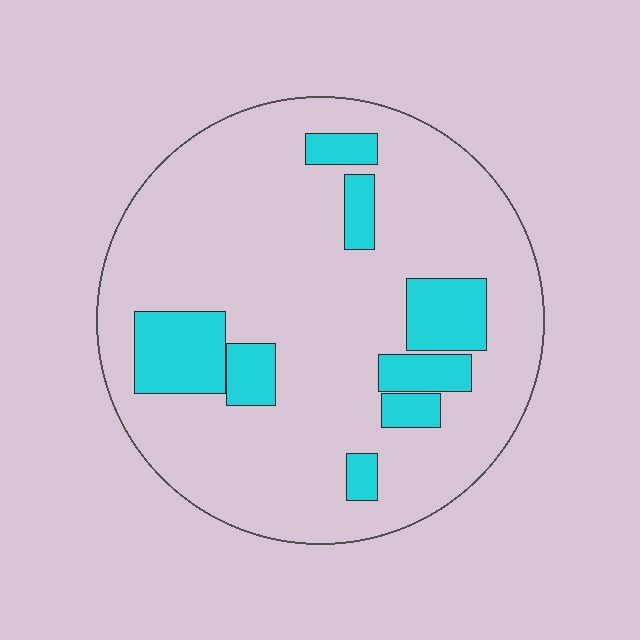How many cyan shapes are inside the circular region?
8.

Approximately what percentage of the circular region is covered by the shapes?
Approximately 20%.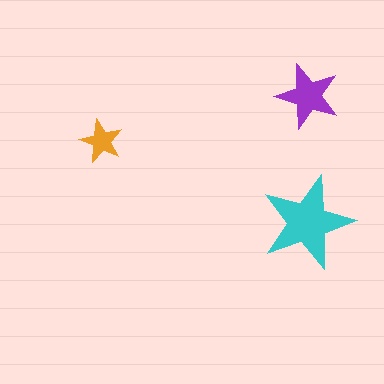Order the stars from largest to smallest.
the cyan one, the purple one, the orange one.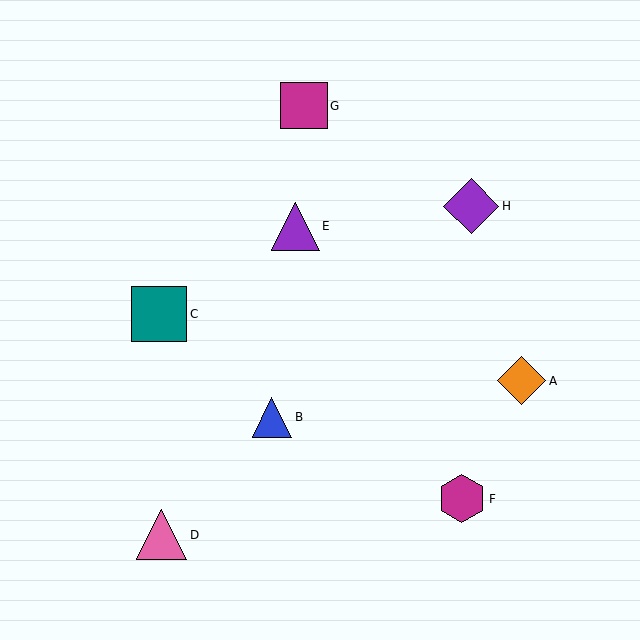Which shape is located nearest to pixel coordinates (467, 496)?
The magenta hexagon (labeled F) at (462, 499) is nearest to that location.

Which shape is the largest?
The teal square (labeled C) is the largest.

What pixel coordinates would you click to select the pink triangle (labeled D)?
Click at (162, 535) to select the pink triangle D.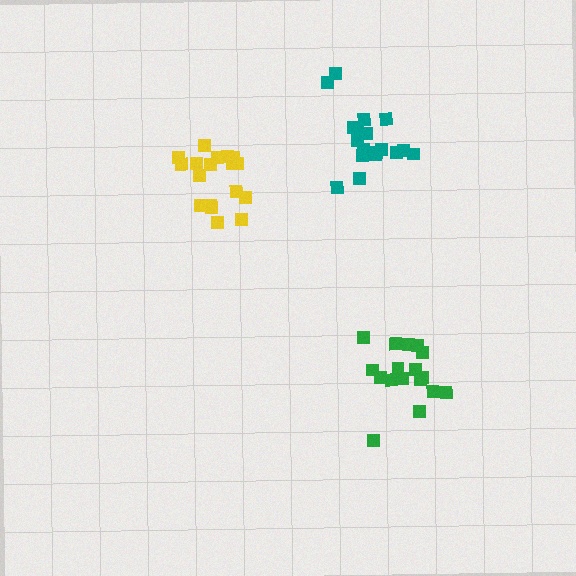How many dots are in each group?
Group 1: 17 dots, Group 2: 19 dots, Group 3: 18 dots (54 total).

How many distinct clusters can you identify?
There are 3 distinct clusters.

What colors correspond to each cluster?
The clusters are colored: green, teal, yellow.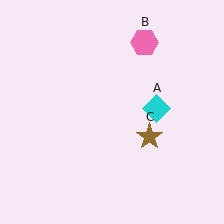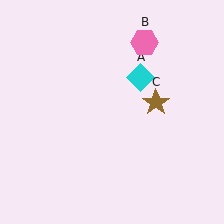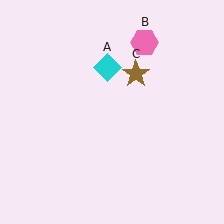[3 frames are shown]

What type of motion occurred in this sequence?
The cyan diamond (object A), brown star (object C) rotated counterclockwise around the center of the scene.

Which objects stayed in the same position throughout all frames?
Pink hexagon (object B) remained stationary.